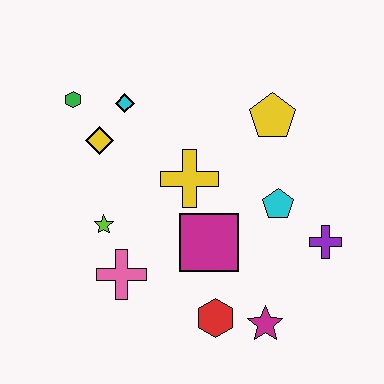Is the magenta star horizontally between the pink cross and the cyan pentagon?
Yes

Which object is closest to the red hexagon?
The magenta star is closest to the red hexagon.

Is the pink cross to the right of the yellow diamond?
Yes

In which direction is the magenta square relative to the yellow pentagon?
The magenta square is below the yellow pentagon.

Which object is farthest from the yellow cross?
The magenta star is farthest from the yellow cross.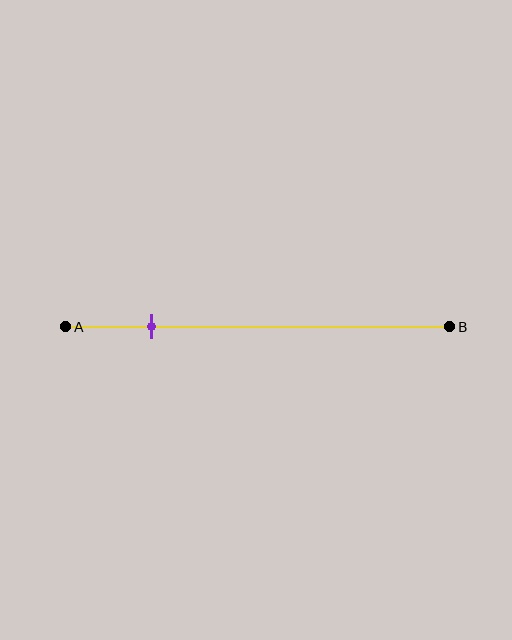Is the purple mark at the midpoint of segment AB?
No, the mark is at about 20% from A, not at the 50% midpoint.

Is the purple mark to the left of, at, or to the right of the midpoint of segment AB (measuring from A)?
The purple mark is to the left of the midpoint of segment AB.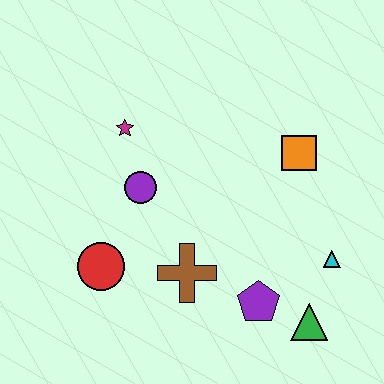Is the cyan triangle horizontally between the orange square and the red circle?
No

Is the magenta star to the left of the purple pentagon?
Yes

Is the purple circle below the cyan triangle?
No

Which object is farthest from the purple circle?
The green triangle is farthest from the purple circle.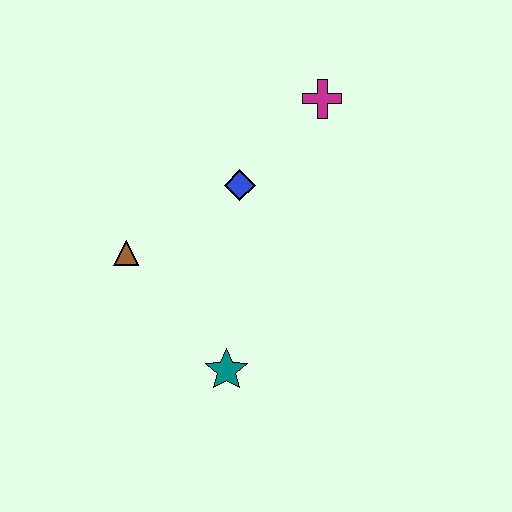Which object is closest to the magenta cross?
The blue diamond is closest to the magenta cross.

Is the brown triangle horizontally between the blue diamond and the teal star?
No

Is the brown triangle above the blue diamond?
No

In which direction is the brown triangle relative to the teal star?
The brown triangle is above the teal star.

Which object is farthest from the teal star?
The magenta cross is farthest from the teal star.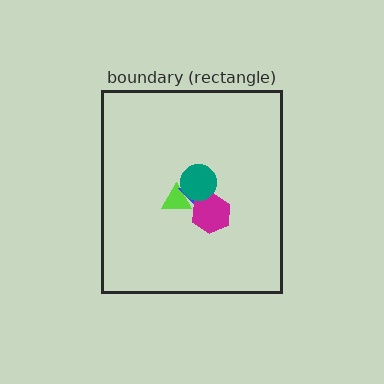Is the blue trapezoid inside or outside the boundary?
Inside.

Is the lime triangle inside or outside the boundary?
Inside.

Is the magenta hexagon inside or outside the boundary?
Inside.